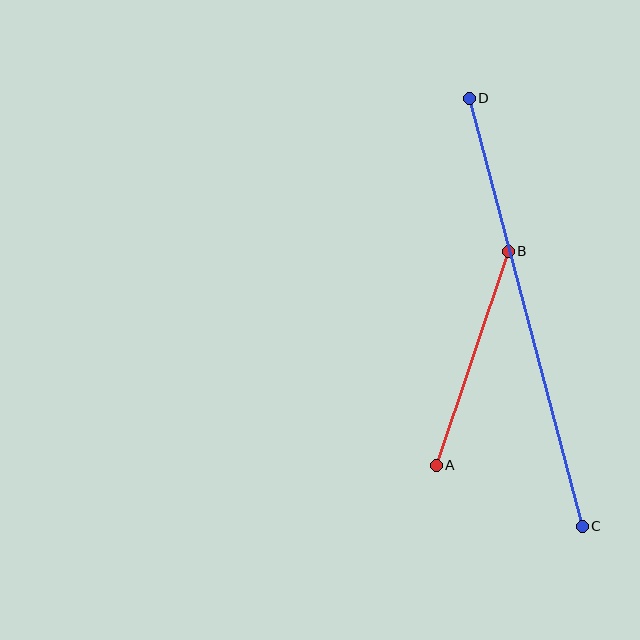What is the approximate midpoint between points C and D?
The midpoint is at approximately (526, 312) pixels.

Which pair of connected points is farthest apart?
Points C and D are farthest apart.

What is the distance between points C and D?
The distance is approximately 443 pixels.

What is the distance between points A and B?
The distance is approximately 226 pixels.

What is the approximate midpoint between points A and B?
The midpoint is at approximately (472, 358) pixels.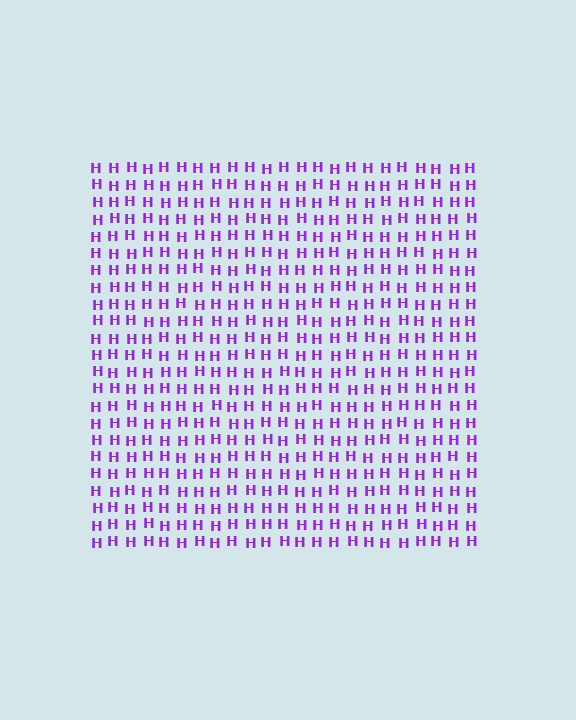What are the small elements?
The small elements are letter H's.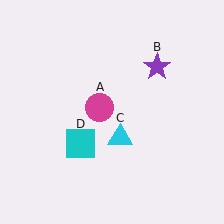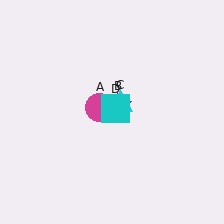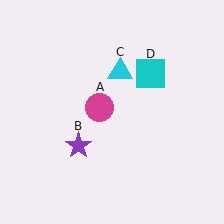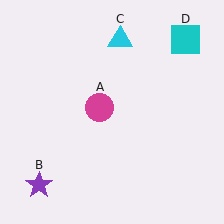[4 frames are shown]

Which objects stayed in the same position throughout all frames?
Magenta circle (object A) remained stationary.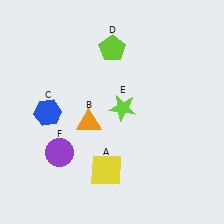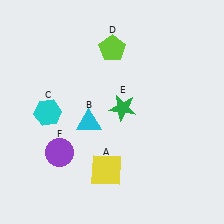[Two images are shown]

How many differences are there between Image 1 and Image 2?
There are 3 differences between the two images.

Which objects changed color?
B changed from orange to cyan. C changed from blue to cyan. E changed from lime to green.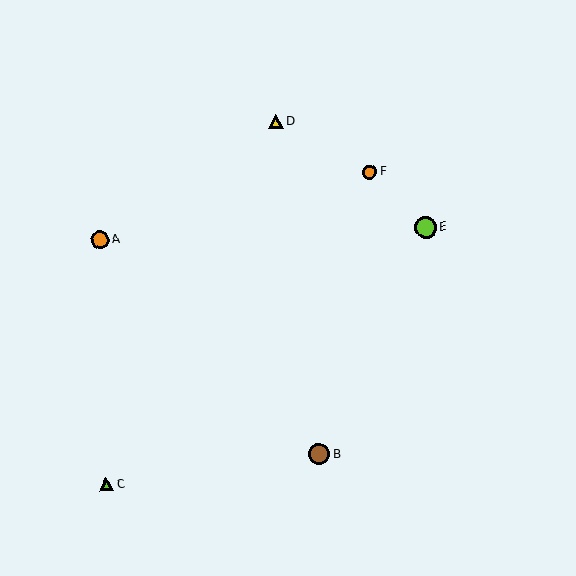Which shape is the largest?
The lime circle (labeled E) is the largest.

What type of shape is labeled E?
Shape E is a lime circle.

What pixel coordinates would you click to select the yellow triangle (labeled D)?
Click at (276, 122) to select the yellow triangle D.